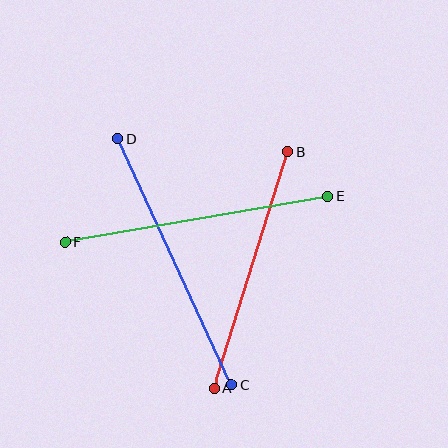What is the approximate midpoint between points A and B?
The midpoint is at approximately (251, 270) pixels.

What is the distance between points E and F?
The distance is approximately 266 pixels.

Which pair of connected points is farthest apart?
Points C and D are farthest apart.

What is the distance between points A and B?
The distance is approximately 248 pixels.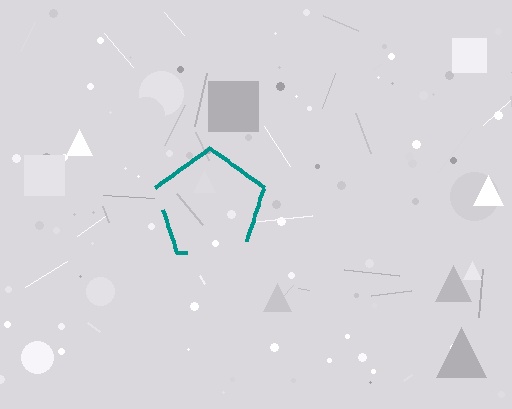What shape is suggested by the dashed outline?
The dashed outline suggests a pentagon.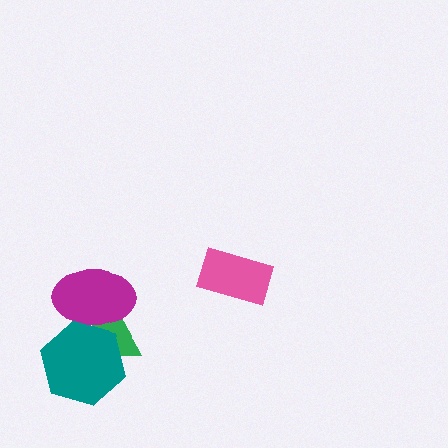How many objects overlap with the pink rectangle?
0 objects overlap with the pink rectangle.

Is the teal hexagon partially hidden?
Yes, it is partially covered by another shape.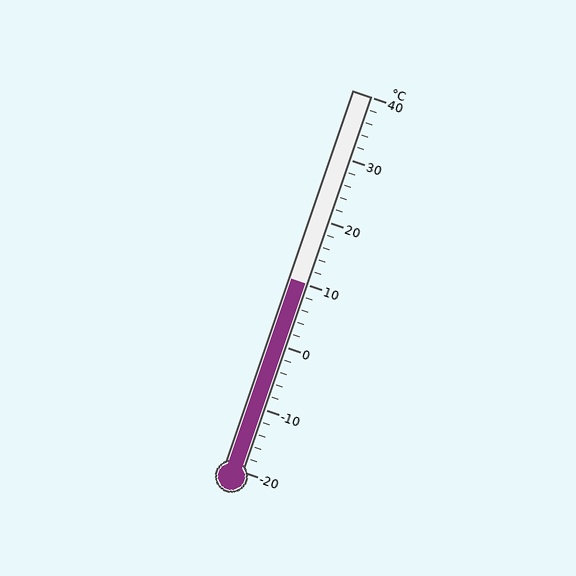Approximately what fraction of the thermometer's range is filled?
The thermometer is filled to approximately 50% of its range.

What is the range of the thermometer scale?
The thermometer scale ranges from -20°C to 40°C.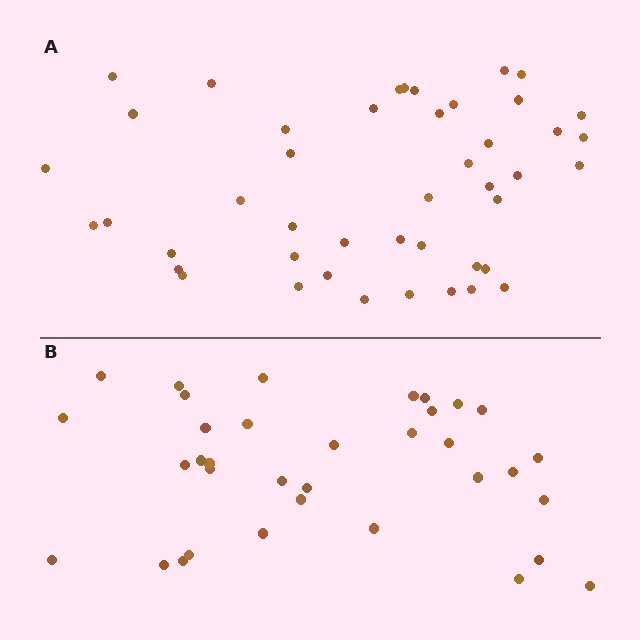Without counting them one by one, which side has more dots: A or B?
Region A (the top region) has more dots.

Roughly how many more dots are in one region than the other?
Region A has roughly 10 or so more dots than region B.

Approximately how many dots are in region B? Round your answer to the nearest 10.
About 40 dots. (The exact count is 35, which rounds to 40.)